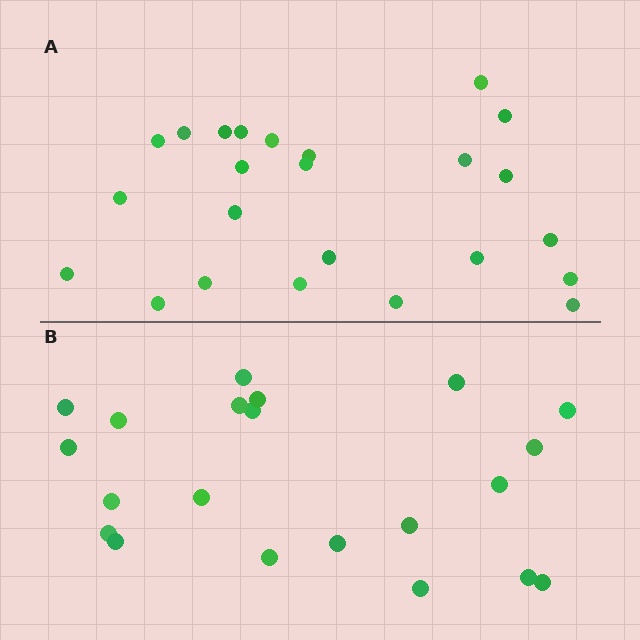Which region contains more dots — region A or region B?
Region A (the top region) has more dots.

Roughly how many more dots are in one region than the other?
Region A has just a few more — roughly 2 or 3 more dots than region B.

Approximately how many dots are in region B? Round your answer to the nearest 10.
About 20 dots. (The exact count is 21, which rounds to 20.)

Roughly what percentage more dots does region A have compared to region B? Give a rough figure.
About 15% more.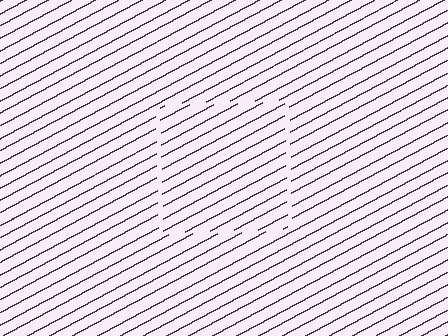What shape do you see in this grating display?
An illusory square. The interior of the shape contains the same grating, shifted by half a period — the contour is defined by the phase discontinuity where line-ends from the inner and outer gratings abut.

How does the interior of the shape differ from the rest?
The interior of the shape contains the same grating, shifted by half a period — the contour is defined by the phase discontinuity where line-ends from the inner and outer gratings abut.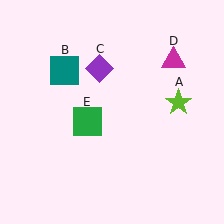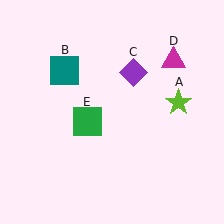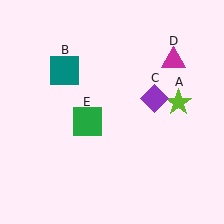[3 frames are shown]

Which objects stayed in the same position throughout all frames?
Lime star (object A) and teal square (object B) and magenta triangle (object D) and green square (object E) remained stationary.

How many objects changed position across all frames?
1 object changed position: purple diamond (object C).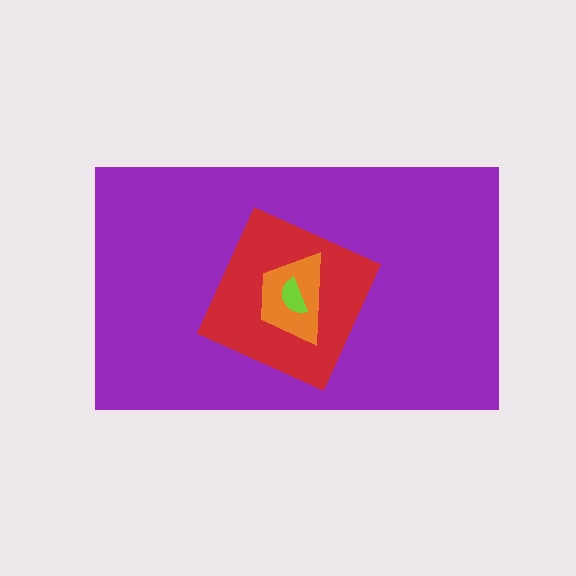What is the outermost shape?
The purple rectangle.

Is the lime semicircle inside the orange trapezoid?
Yes.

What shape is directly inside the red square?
The orange trapezoid.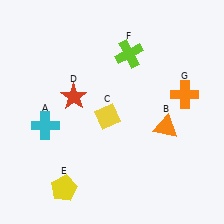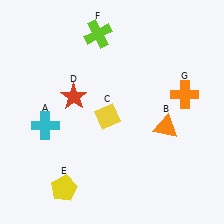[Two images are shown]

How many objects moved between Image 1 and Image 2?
1 object moved between the two images.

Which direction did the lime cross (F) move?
The lime cross (F) moved left.